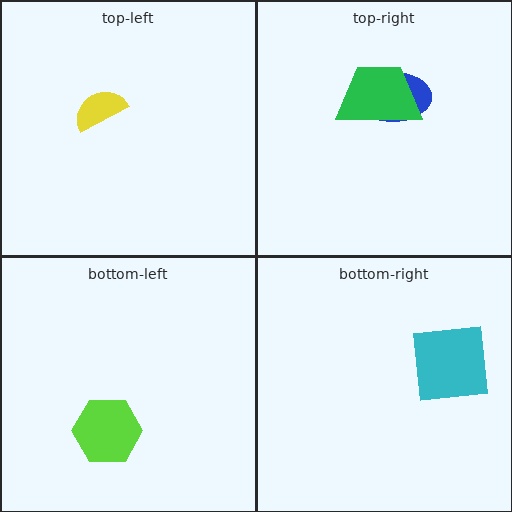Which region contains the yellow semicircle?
The top-left region.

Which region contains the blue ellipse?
The top-right region.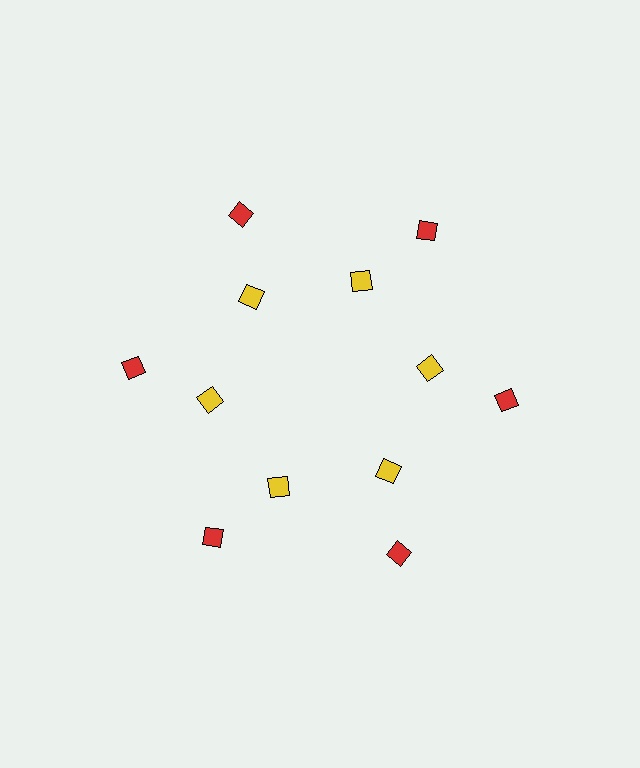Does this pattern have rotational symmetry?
Yes, this pattern has 6-fold rotational symmetry. It looks the same after rotating 60 degrees around the center.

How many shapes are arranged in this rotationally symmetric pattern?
There are 12 shapes, arranged in 6 groups of 2.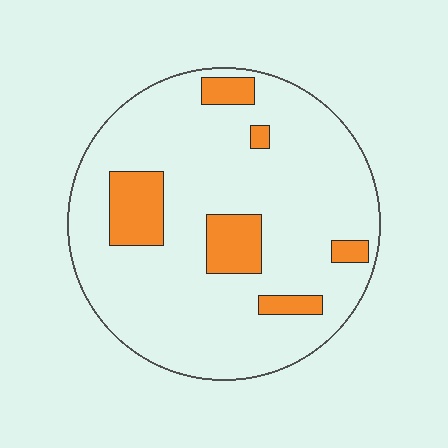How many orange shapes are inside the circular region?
6.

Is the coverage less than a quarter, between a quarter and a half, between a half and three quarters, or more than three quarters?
Less than a quarter.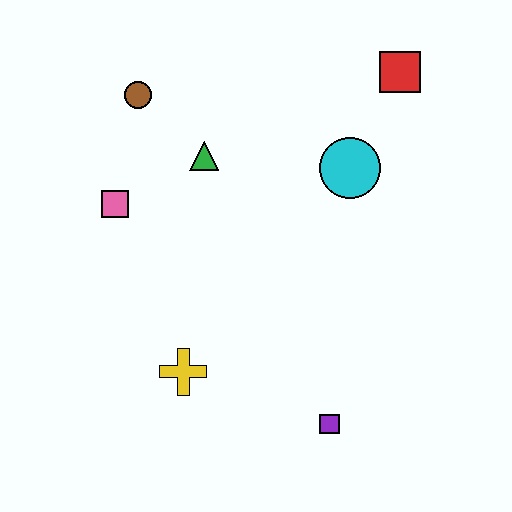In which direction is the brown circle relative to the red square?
The brown circle is to the left of the red square.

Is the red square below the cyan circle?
No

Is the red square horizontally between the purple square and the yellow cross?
No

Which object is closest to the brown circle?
The green triangle is closest to the brown circle.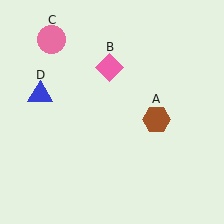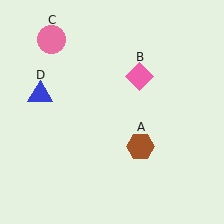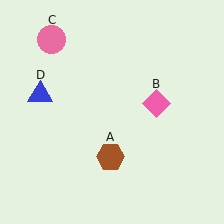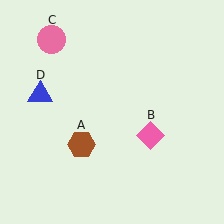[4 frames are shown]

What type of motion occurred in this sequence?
The brown hexagon (object A), pink diamond (object B) rotated clockwise around the center of the scene.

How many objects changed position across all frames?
2 objects changed position: brown hexagon (object A), pink diamond (object B).